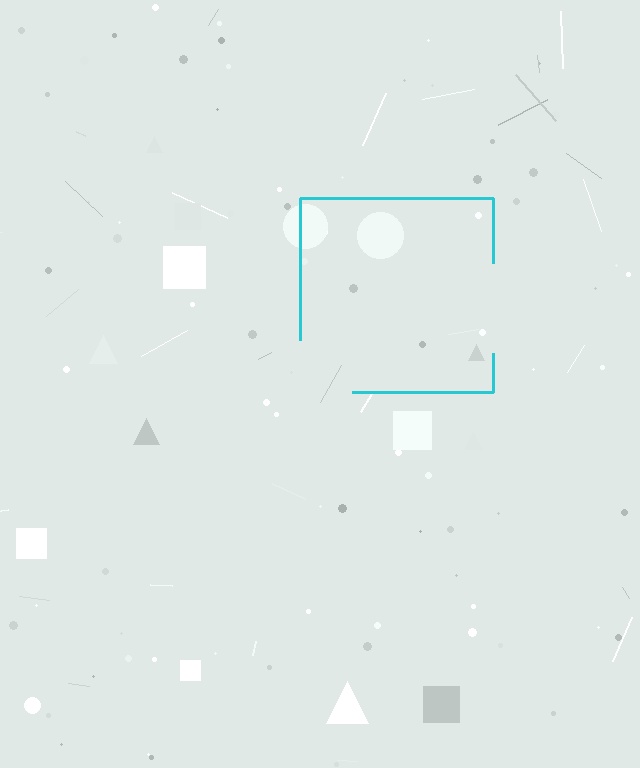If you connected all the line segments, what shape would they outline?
They would outline a square.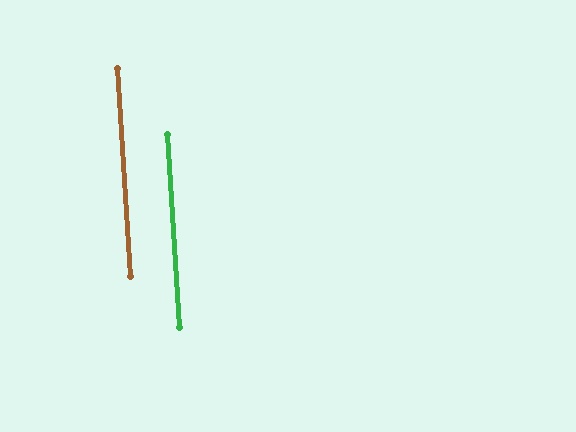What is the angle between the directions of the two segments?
Approximately 0 degrees.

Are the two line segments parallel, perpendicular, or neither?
Parallel — their directions differ by only 0.1°.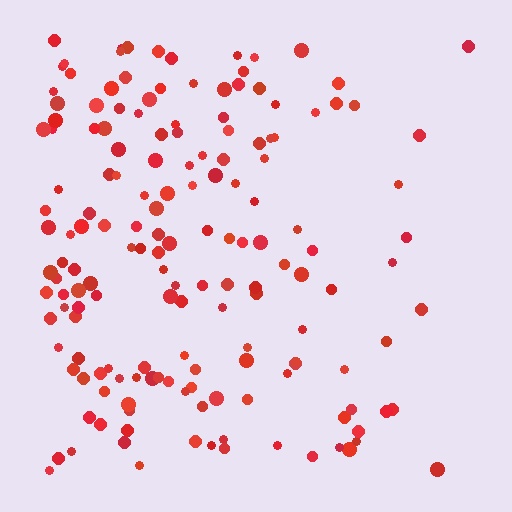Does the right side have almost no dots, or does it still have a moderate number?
Still a moderate number, just noticeably fewer than the left.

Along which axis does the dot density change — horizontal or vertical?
Horizontal.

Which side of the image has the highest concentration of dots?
The left.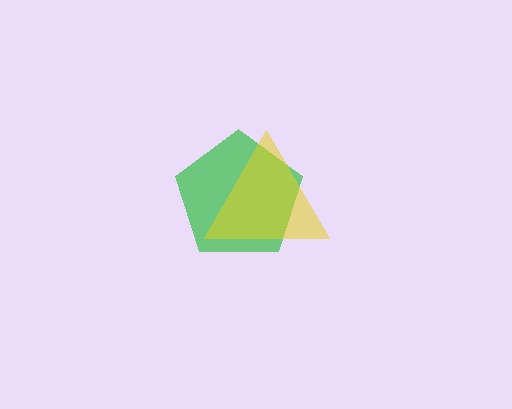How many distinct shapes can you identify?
There are 2 distinct shapes: a green pentagon, a yellow triangle.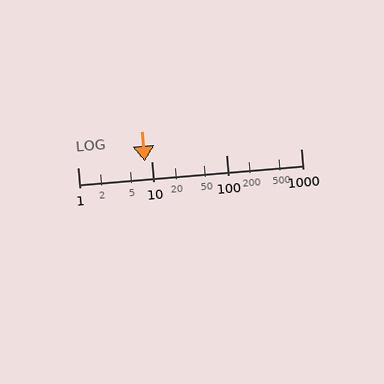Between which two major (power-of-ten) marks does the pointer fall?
The pointer is between 1 and 10.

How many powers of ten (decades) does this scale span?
The scale spans 3 decades, from 1 to 1000.